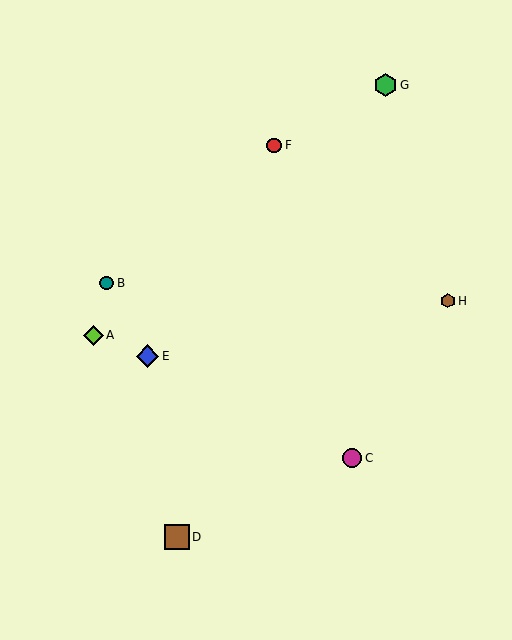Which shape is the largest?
The brown square (labeled D) is the largest.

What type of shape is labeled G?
Shape G is a green hexagon.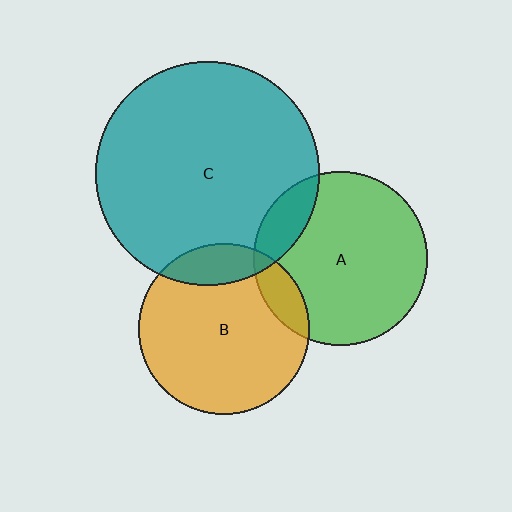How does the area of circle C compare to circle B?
Approximately 1.7 times.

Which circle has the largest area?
Circle C (teal).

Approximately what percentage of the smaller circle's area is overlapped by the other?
Approximately 15%.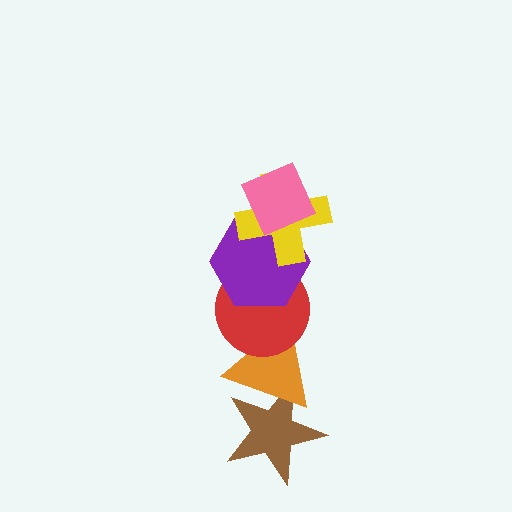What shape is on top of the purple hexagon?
The yellow cross is on top of the purple hexagon.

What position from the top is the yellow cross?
The yellow cross is 2nd from the top.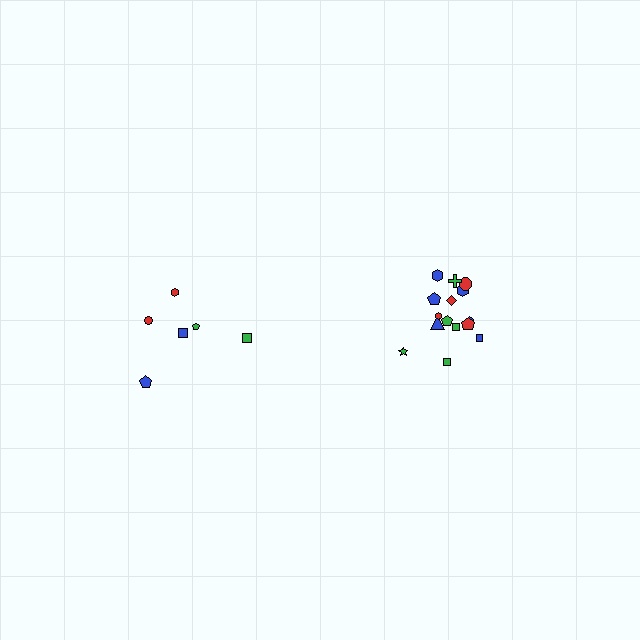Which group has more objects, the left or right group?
The right group.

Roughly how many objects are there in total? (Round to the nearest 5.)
Roughly 20 objects in total.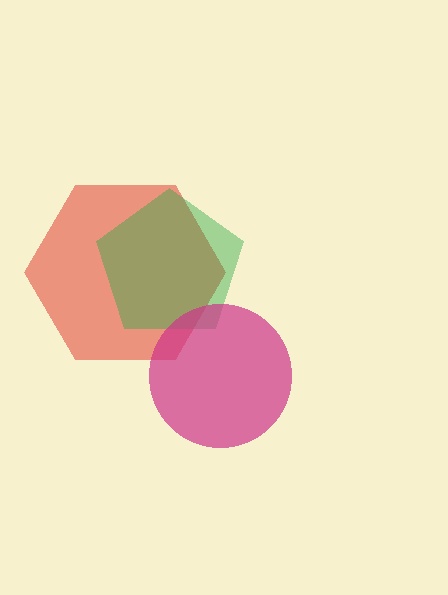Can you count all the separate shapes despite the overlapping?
Yes, there are 3 separate shapes.